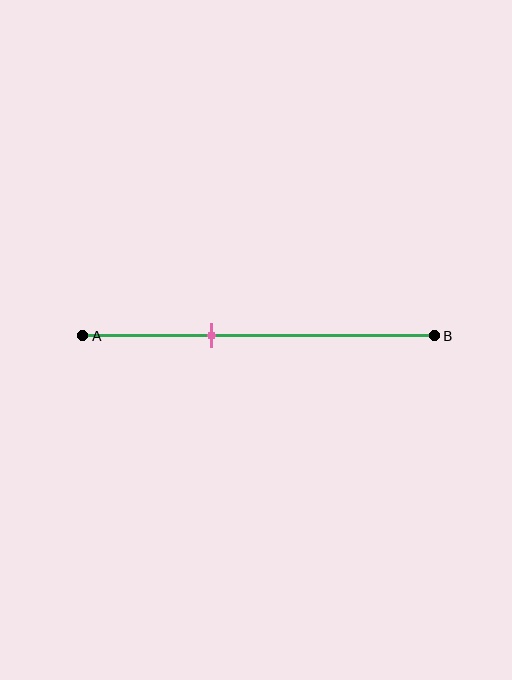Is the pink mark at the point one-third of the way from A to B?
No, the mark is at about 35% from A, not at the 33% one-third point.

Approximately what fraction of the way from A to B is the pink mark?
The pink mark is approximately 35% of the way from A to B.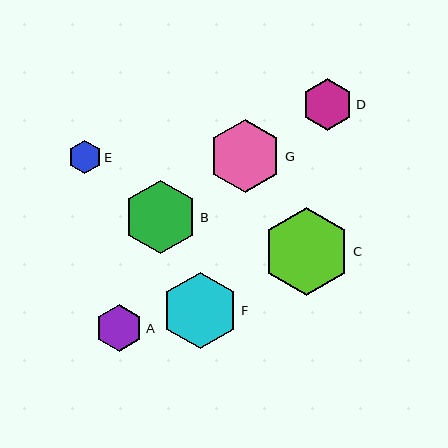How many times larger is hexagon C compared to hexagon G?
Hexagon C is approximately 1.2 times the size of hexagon G.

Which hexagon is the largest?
Hexagon C is the largest with a size of approximately 88 pixels.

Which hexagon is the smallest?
Hexagon E is the smallest with a size of approximately 33 pixels.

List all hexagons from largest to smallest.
From largest to smallest: C, F, B, G, D, A, E.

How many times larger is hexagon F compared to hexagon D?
Hexagon F is approximately 1.5 times the size of hexagon D.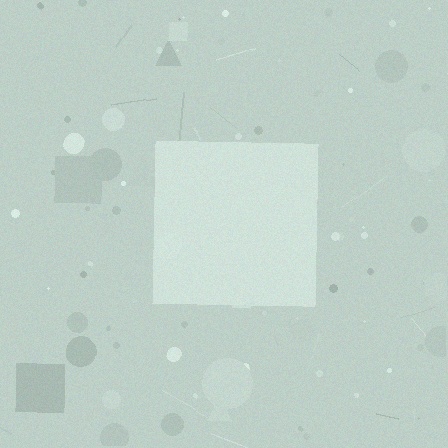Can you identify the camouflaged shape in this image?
The camouflaged shape is a square.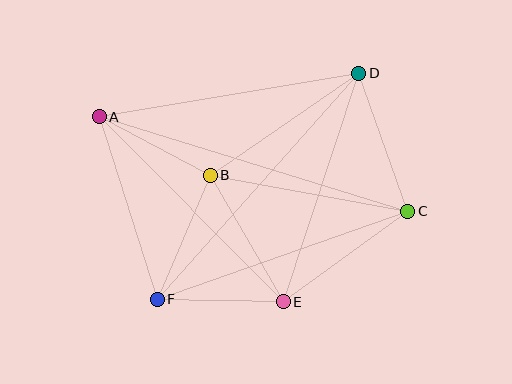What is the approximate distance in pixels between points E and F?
The distance between E and F is approximately 126 pixels.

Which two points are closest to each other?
Points A and B are closest to each other.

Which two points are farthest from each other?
Points A and C are farthest from each other.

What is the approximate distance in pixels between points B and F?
The distance between B and F is approximately 134 pixels.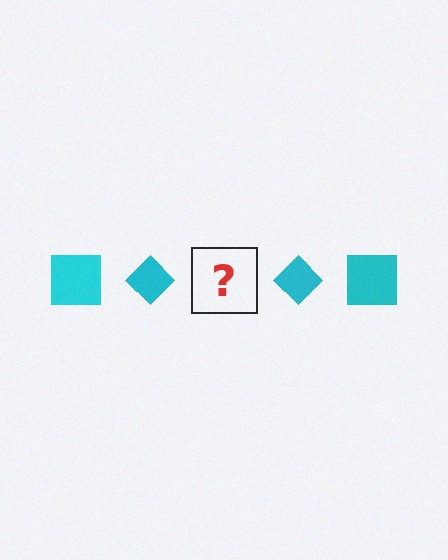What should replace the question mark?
The question mark should be replaced with a cyan square.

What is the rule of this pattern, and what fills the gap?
The rule is that the pattern cycles through square, diamond shapes in cyan. The gap should be filled with a cyan square.